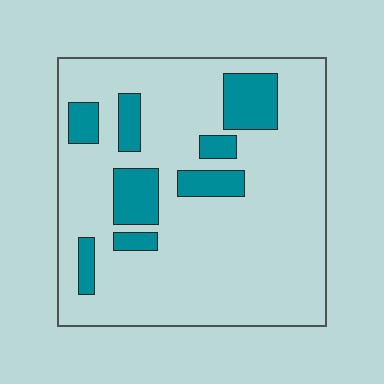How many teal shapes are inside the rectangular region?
8.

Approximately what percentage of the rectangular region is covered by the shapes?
Approximately 20%.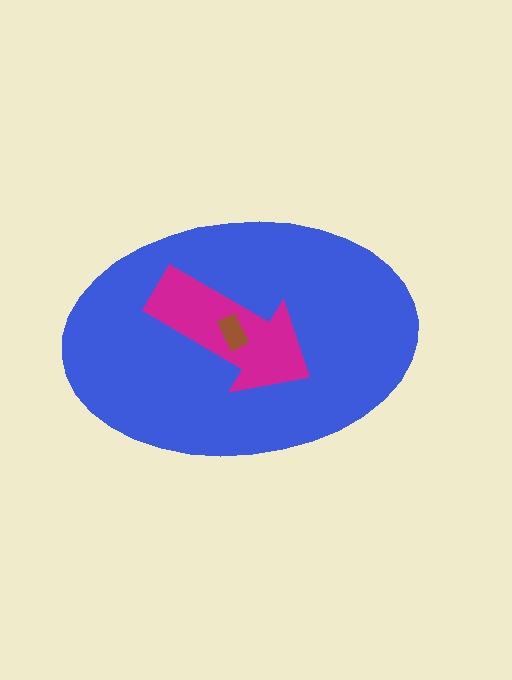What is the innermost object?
The brown rectangle.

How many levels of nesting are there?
3.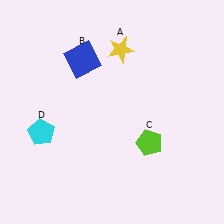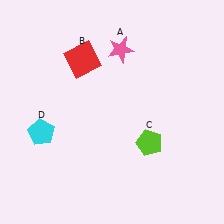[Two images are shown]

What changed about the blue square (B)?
In Image 1, B is blue. In Image 2, it changed to red.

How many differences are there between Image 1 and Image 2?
There are 2 differences between the two images.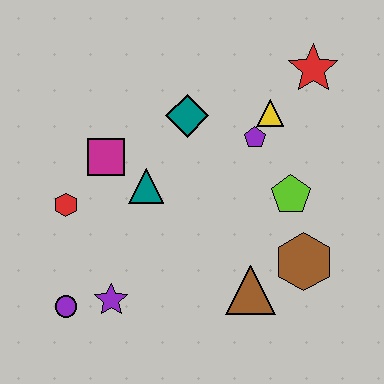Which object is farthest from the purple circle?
The red star is farthest from the purple circle.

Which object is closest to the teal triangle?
The magenta square is closest to the teal triangle.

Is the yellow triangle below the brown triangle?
No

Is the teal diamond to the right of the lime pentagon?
No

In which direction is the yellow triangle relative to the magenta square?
The yellow triangle is to the right of the magenta square.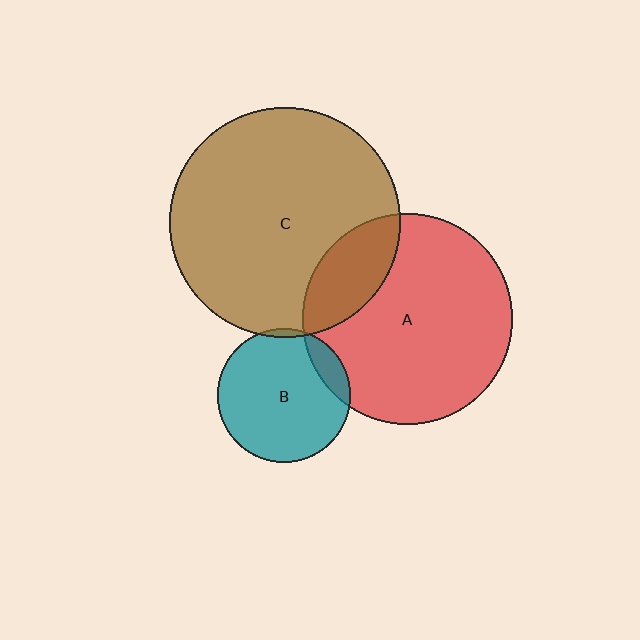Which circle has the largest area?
Circle C (brown).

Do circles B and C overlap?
Yes.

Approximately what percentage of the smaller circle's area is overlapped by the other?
Approximately 5%.